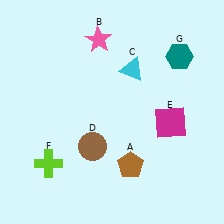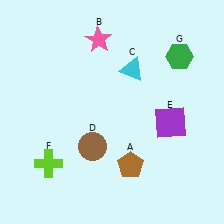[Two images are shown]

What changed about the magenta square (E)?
In Image 1, E is magenta. In Image 2, it changed to purple.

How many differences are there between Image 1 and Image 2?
There are 2 differences between the two images.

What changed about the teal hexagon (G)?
In Image 1, G is teal. In Image 2, it changed to green.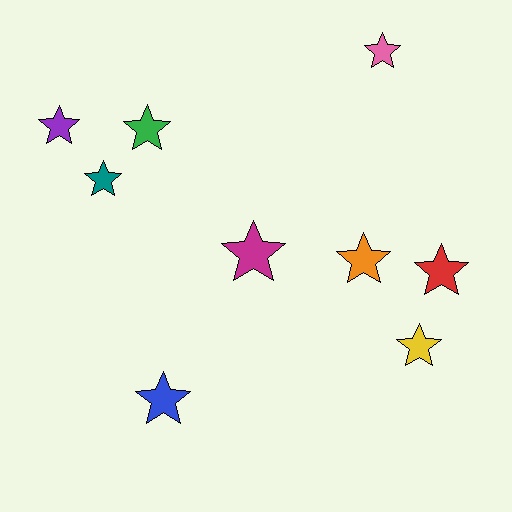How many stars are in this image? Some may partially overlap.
There are 9 stars.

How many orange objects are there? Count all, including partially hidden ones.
There is 1 orange object.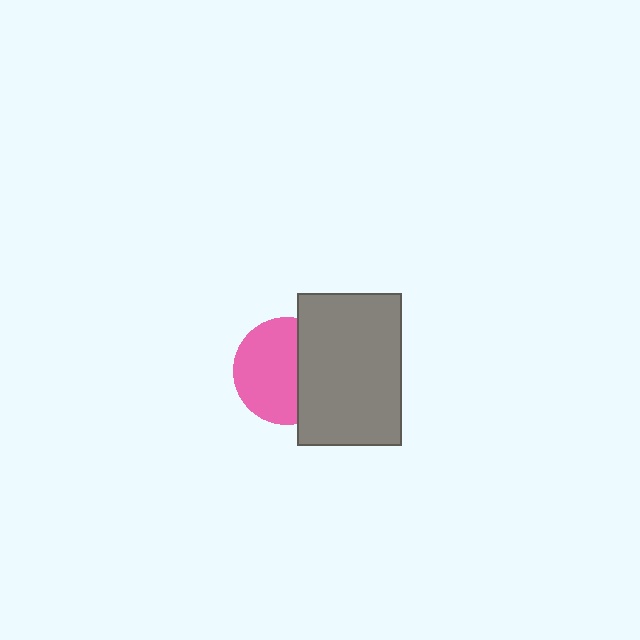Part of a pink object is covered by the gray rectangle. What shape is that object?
It is a circle.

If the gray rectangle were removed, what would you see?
You would see the complete pink circle.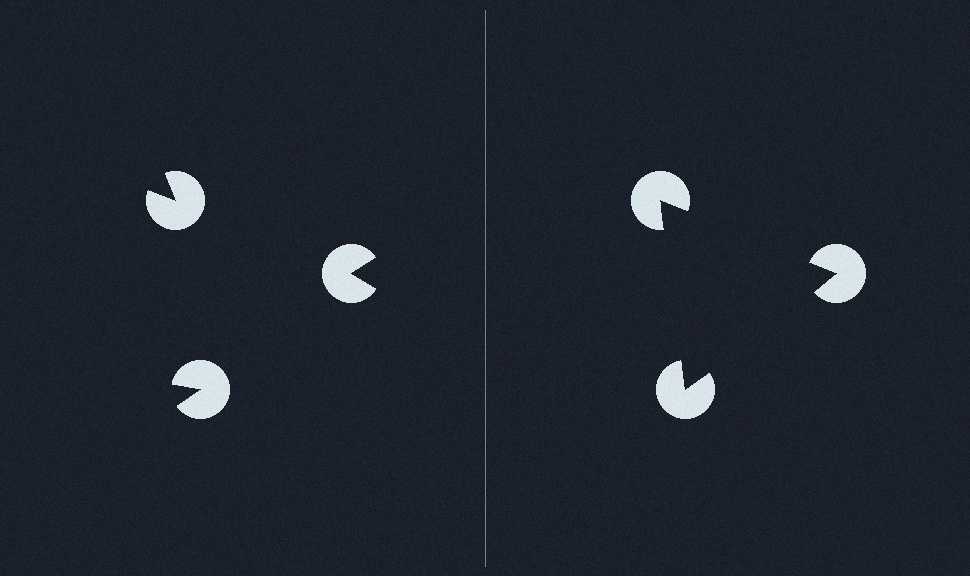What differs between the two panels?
The pac-man discs are positioned identically on both sides; only the wedge orientations differ. On the right they align to a triangle; on the left they are misaligned.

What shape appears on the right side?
An illusory triangle.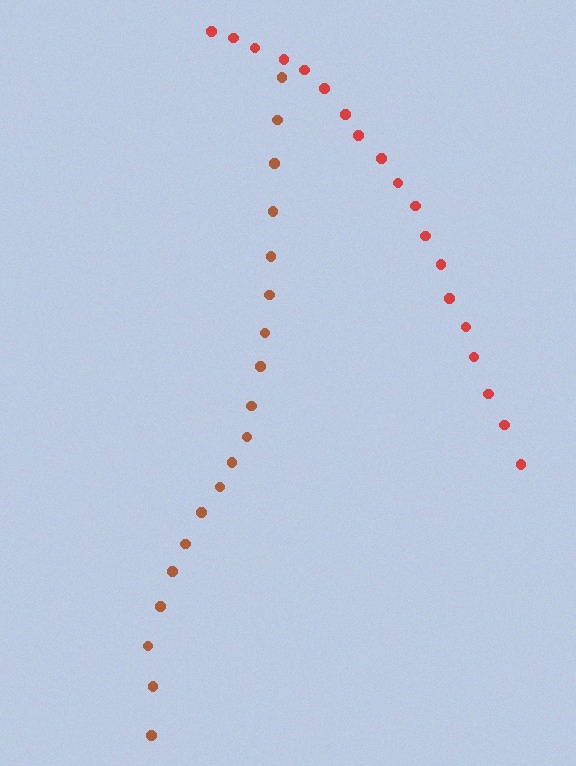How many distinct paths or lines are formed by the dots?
There are 2 distinct paths.